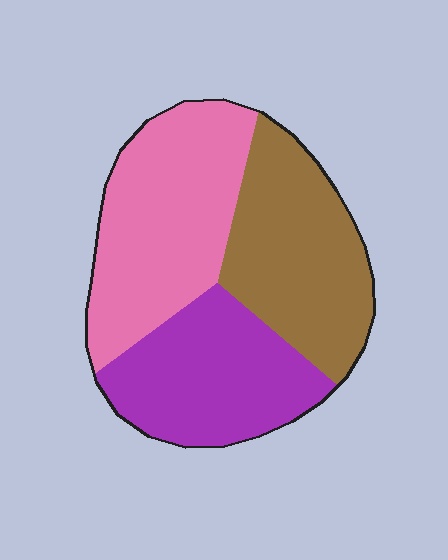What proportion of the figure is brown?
Brown takes up between a sixth and a third of the figure.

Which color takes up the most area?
Pink, at roughly 35%.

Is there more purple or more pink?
Pink.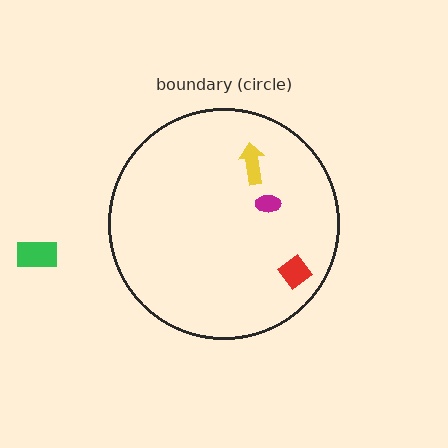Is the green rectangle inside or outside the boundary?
Outside.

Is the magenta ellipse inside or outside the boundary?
Inside.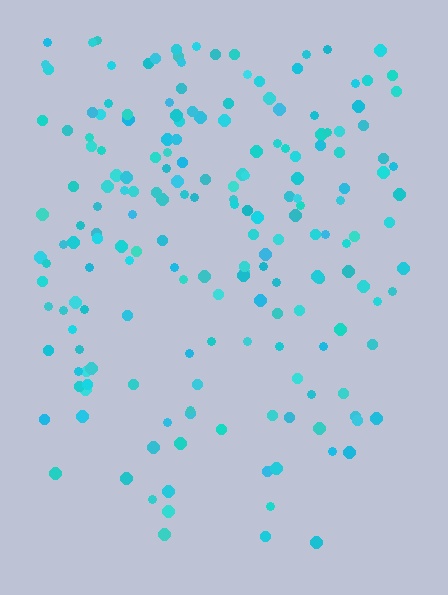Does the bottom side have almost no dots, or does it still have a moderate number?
Still a moderate number, just noticeably fewer than the top.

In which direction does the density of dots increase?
From bottom to top, with the top side densest.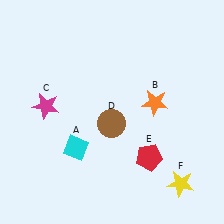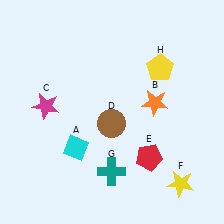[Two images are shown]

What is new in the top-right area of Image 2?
A yellow pentagon (H) was added in the top-right area of Image 2.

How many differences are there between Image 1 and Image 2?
There are 2 differences between the two images.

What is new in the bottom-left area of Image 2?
A teal cross (G) was added in the bottom-left area of Image 2.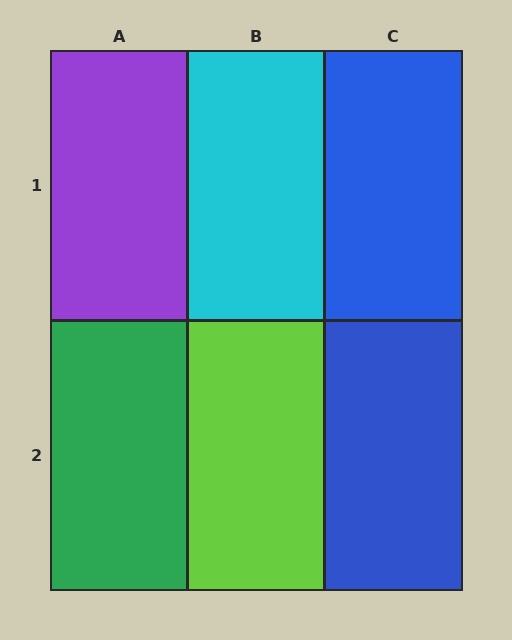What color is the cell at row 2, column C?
Blue.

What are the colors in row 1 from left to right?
Purple, cyan, blue.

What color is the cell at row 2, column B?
Lime.